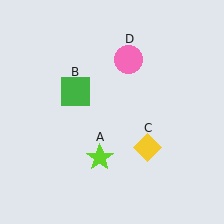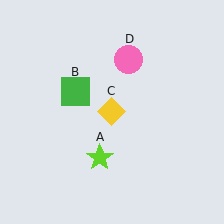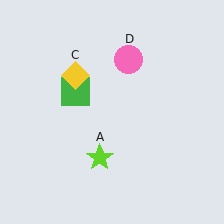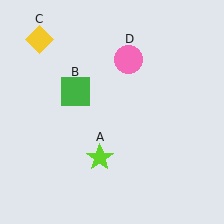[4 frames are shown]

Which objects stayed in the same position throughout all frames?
Lime star (object A) and green square (object B) and pink circle (object D) remained stationary.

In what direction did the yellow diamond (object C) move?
The yellow diamond (object C) moved up and to the left.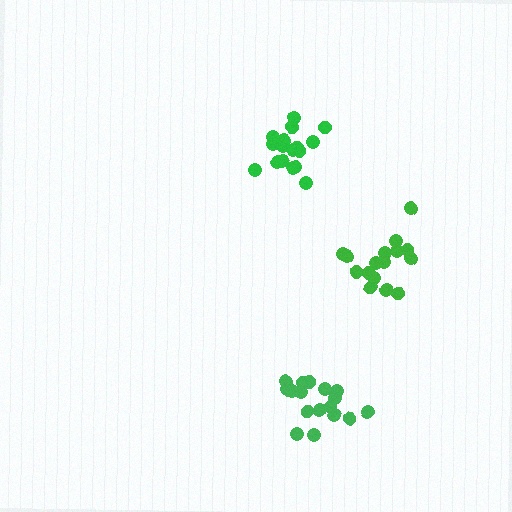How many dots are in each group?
Group 1: 17 dots, Group 2: 17 dots, Group 3: 16 dots (50 total).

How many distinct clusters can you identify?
There are 3 distinct clusters.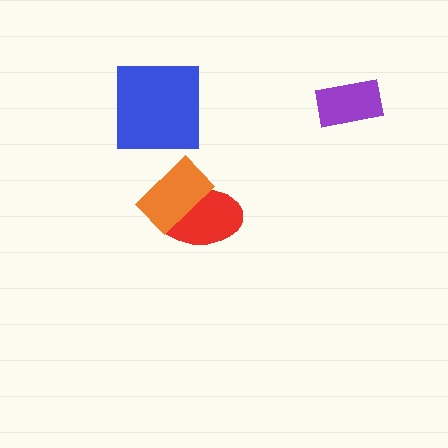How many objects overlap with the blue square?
0 objects overlap with the blue square.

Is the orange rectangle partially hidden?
No, no other shape covers it.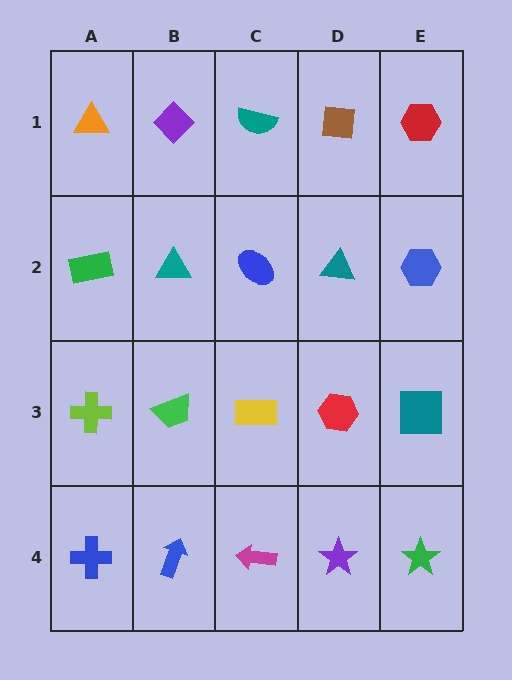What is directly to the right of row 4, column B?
A magenta arrow.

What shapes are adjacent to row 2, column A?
An orange triangle (row 1, column A), a lime cross (row 3, column A), a teal triangle (row 2, column B).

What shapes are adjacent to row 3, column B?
A teal triangle (row 2, column B), a blue arrow (row 4, column B), a lime cross (row 3, column A), a yellow rectangle (row 3, column C).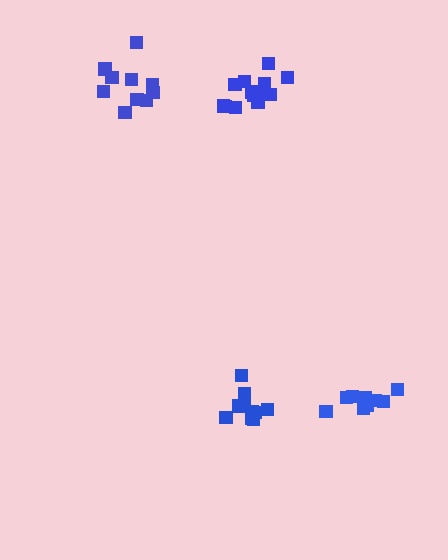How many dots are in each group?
Group 1: 14 dots, Group 2: 10 dots, Group 3: 10 dots, Group 4: 9 dots (43 total).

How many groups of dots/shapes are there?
There are 4 groups.